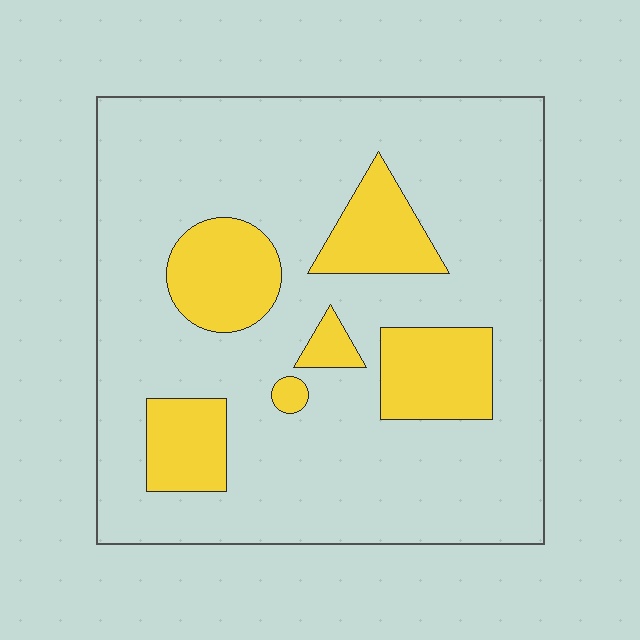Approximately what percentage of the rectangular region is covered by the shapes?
Approximately 20%.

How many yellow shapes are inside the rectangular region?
6.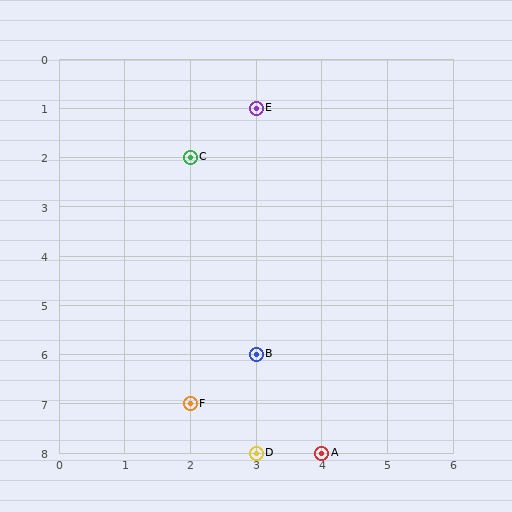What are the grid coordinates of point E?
Point E is at grid coordinates (3, 1).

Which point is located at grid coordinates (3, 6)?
Point B is at (3, 6).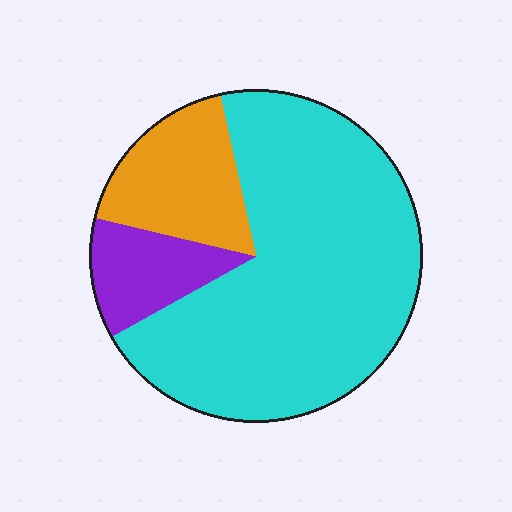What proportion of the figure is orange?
Orange takes up about one sixth (1/6) of the figure.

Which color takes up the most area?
Cyan, at roughly 70%.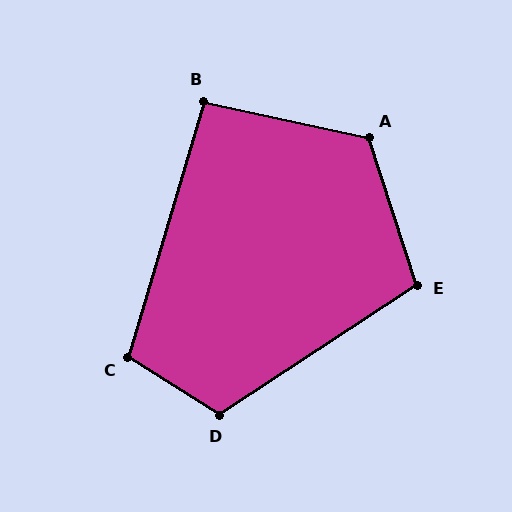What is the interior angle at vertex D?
Approximately 114 degrees (obtuse).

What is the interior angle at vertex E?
Approximately 106 degrees (obtuse).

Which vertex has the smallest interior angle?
B, at approximately 94 degrees.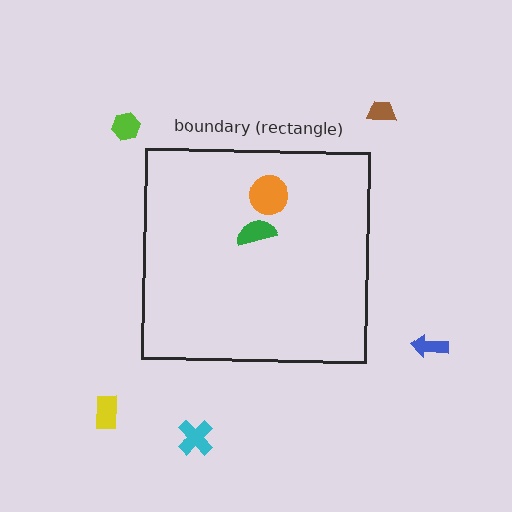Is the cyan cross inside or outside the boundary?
Outside.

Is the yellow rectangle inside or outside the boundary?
Outside.